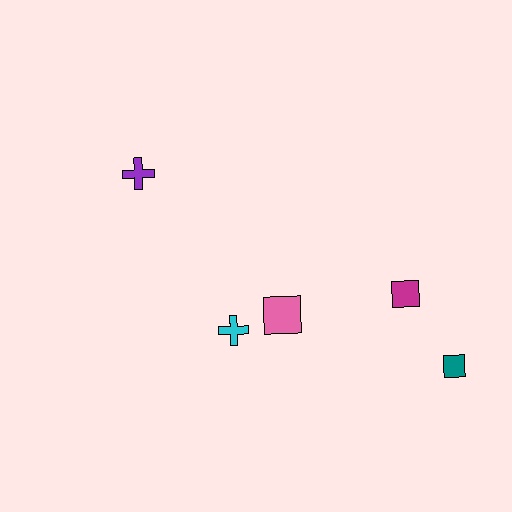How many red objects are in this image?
There are no red objects.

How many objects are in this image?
There are 5 objects.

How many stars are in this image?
There are no stars.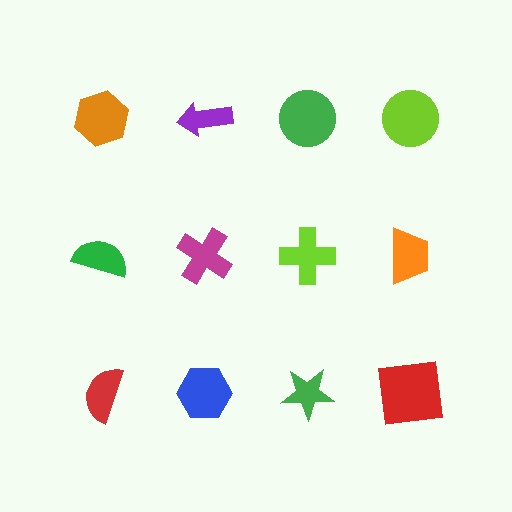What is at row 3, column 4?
A red square.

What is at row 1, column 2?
A purple arrow.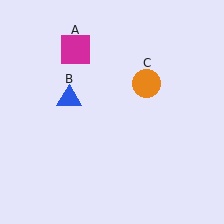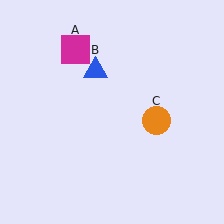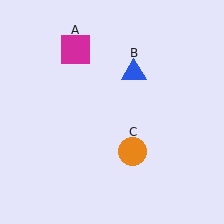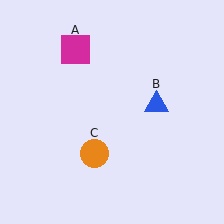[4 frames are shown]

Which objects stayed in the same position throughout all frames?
Magenta square (object A) remained stationary.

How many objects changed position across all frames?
2 objects changed position: blue triangle (object B), orange circle (object C).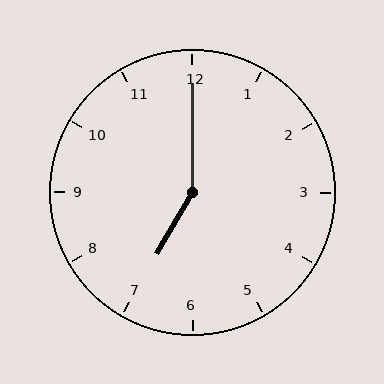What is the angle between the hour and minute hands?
Approximately 150 degrees.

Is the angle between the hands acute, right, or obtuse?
It is obtuse.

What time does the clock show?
7:00.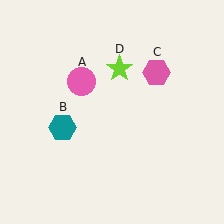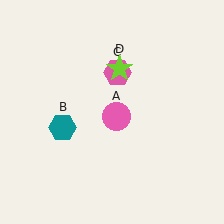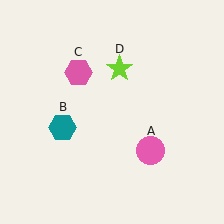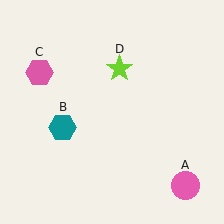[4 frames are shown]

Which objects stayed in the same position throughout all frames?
Teal hexagon (object B) and lime star (object D) remained stationary.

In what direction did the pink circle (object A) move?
The pink circle (object A) moved down and to the right.